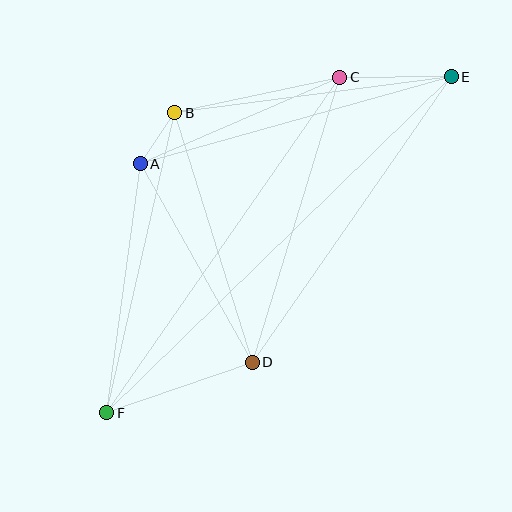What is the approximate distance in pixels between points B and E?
The distance between B and E is approximately 279 pixels.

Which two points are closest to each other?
Points A and B are closest to each other.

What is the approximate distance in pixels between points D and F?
The distance between D and F is approximately 154 pixels.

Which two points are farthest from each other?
Points E and F are farthest from each other.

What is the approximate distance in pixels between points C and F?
The distance between C and F is approximately 408 pixels.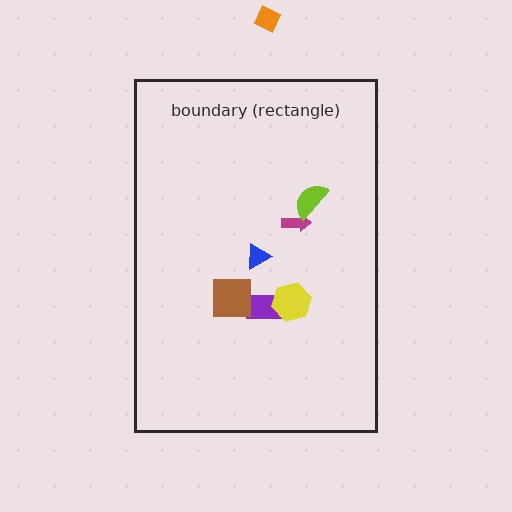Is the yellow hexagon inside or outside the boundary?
Inside.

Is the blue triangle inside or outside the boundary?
Inside.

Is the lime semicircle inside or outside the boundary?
Inside.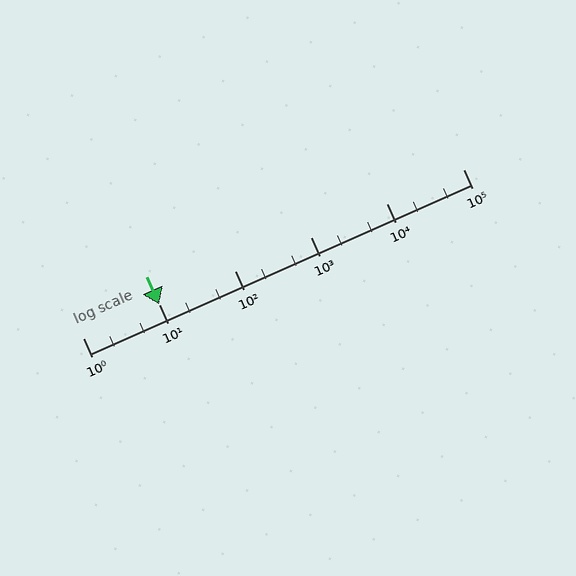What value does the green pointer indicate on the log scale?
The pointer indicates approximately 10.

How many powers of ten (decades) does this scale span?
The scale spans 5 decades, from 1 to 100000.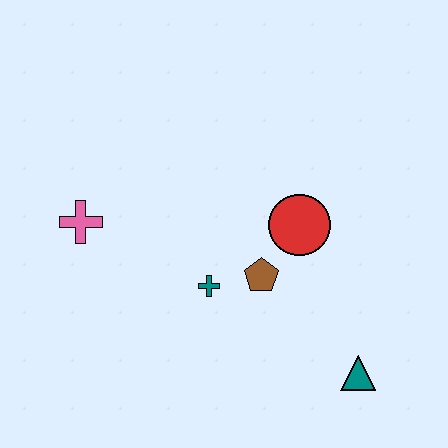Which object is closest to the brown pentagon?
The teal cross is closest to the brown pentagon.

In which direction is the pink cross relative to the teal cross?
The pink cross is to the left of the teal cross.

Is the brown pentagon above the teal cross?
Yes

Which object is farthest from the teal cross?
The teal triangle is farthest from the teal cross.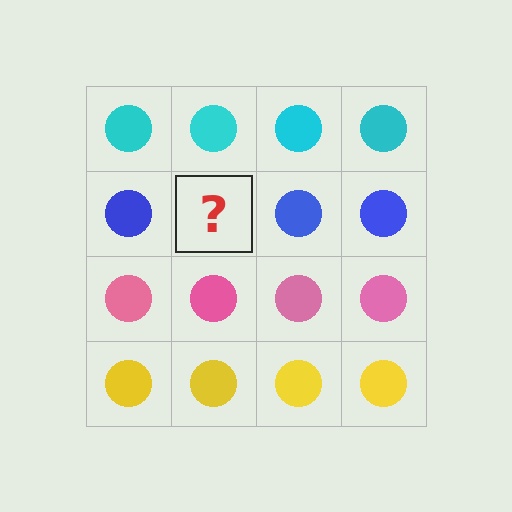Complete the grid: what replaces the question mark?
The question mark should be replaced with a blue circle.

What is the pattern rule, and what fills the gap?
The rule is that each row has a consistent color. The gap should be filled with a blue circle.